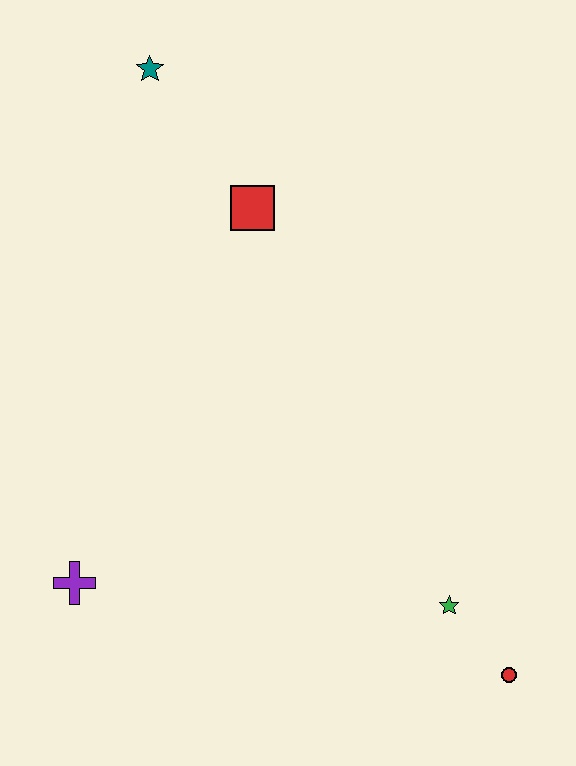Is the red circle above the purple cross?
No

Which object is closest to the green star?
The red circle is closest to the green star.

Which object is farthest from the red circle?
The teal star is farthest from the red circle.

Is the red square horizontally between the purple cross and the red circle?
Yes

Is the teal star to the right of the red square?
No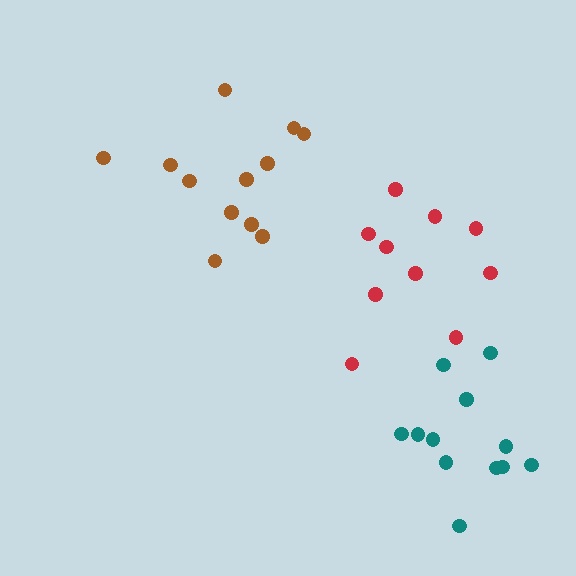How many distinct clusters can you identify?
There are 3 distinct clusters.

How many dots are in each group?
Group 1: 12 dots, Group 2: 10 dots, Group 3: 12 dots (34 total).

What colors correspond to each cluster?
The clusters are colored: teal, red, brown.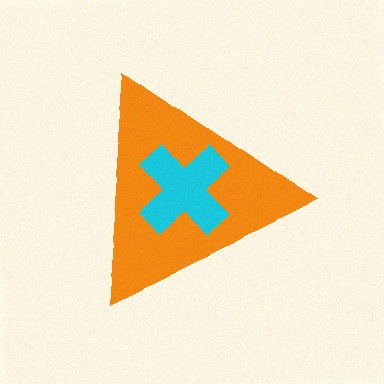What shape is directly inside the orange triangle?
The cyan cross.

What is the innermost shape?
The cyan cross.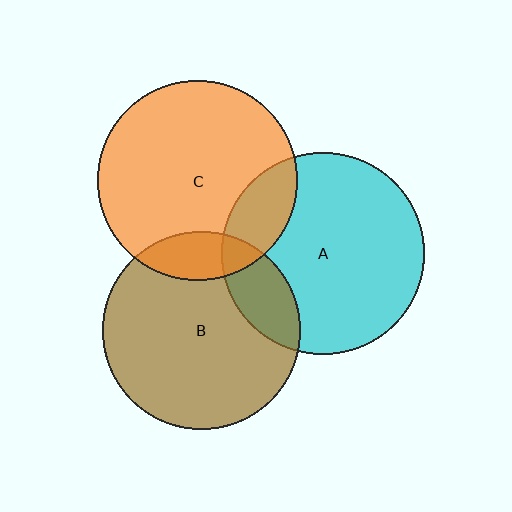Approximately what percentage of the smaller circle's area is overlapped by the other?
Approximately 15%.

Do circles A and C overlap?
Yes.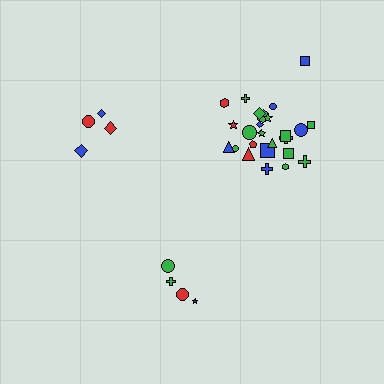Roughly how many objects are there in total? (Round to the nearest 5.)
Roughly 35 objects in total.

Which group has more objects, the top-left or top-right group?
The top-right group.